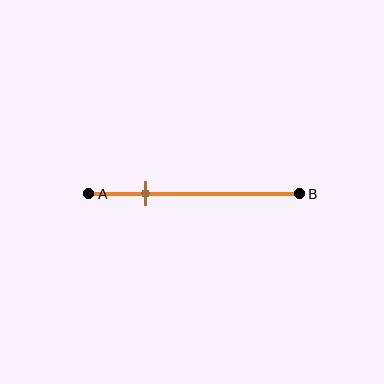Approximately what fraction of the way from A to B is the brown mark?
The brown mark is approximately 25% of the way from A to B.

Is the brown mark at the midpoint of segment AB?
No, the mark is at about 25% from A, not at the 50% midpoint.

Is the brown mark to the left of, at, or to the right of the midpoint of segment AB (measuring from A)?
The brown mark is to the left of the midpoint of segment AB.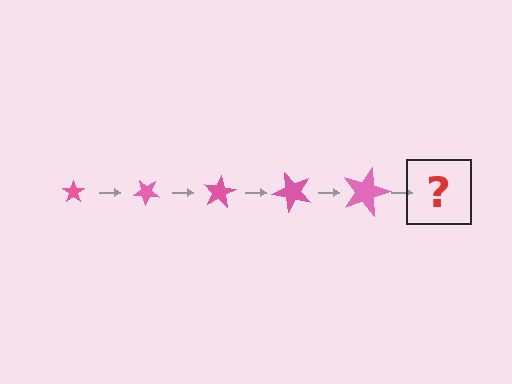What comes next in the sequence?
The next element should be a star, larger than the previous one and rotated 200 degrees from the start.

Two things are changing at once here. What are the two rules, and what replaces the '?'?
The two rules are that the star grows larger each step and it rotates 40 degrees each step. The '?' should be a star, larger than the previous one and rotated 200 degrees from the start.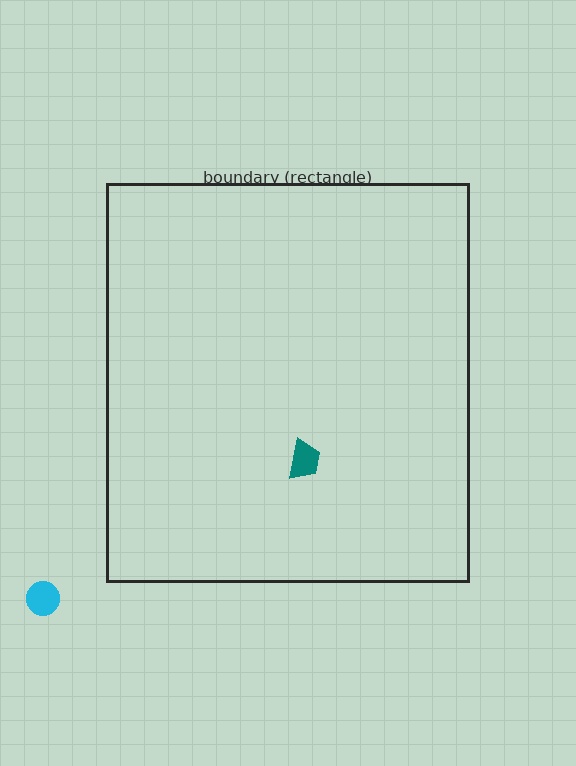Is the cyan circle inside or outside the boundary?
Outside.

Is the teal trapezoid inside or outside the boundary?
Inside.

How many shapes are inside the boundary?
1 inside, 1 outside.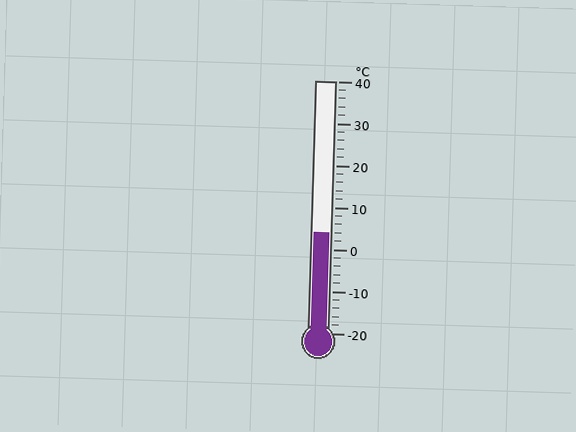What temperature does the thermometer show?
The thermometer shows approximately 4°C.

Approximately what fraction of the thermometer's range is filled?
The thermometer is filled to approximately 40% of its range.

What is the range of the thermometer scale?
The thermometer scale ranges from -20°C to 40°C.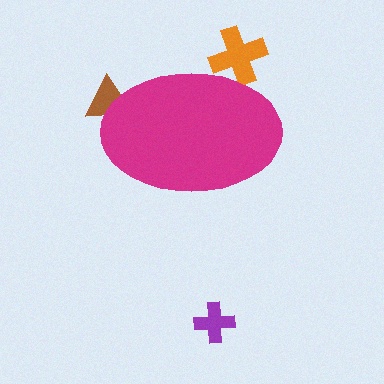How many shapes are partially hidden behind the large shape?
2 shapes are partially hidden.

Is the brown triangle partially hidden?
Yes, the brown triangle is partially hidden behind the magenta ellipse.